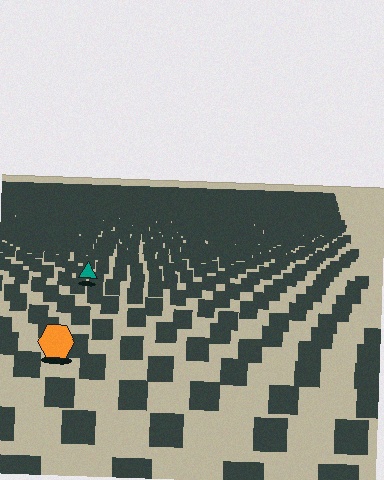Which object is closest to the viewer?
The orange hexagon is closest. The texture marks near it are larger and more spread out.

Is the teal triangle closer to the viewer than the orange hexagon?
No. The orange hexagon is closer — you can tell from the texture gradient: the ground texture is coarser near it.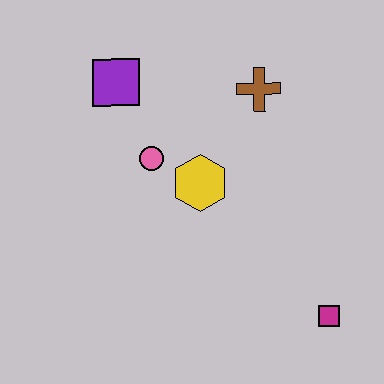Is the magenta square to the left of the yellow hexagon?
No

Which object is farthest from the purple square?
The magenta square is farthest from the purple square.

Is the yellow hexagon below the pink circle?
Yes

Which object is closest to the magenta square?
The yellow hexagon is closest to the magenta square.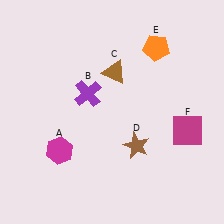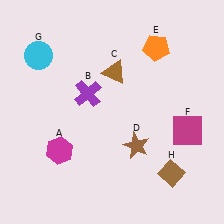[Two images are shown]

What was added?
A cyan circle (G), a brown diamond (H) were added in Image 2.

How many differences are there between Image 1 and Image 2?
There are 2 differences between the two images.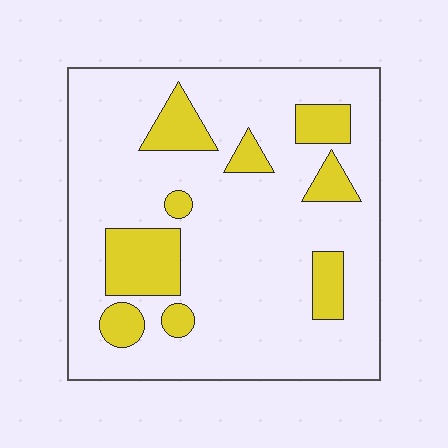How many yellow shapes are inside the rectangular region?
9.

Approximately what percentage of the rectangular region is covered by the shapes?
Approximately 20%.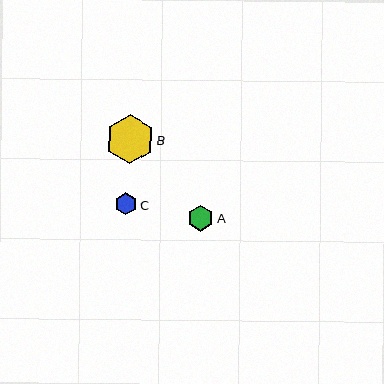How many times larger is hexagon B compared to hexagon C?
Hexagon B is approximately 2.2 times the size of hexagon C.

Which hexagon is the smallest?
Hexagon C is the smallest with a size of approximately 22 pixels.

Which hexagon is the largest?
Hexagon B is the largest with a size of approximately 49 pixels.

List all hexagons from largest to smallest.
From largest to smallest: B, A, C.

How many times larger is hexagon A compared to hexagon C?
Hexagon A is approximately 1.2 times the size of hexagon C.